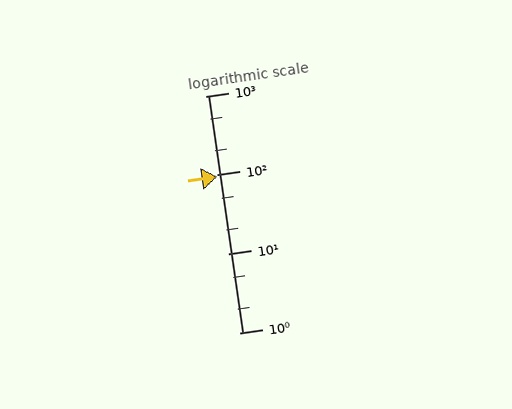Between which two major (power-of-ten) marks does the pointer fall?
The pointer is between 10 and 100.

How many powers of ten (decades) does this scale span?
The scale spans 3 decades, from 1 to 1000.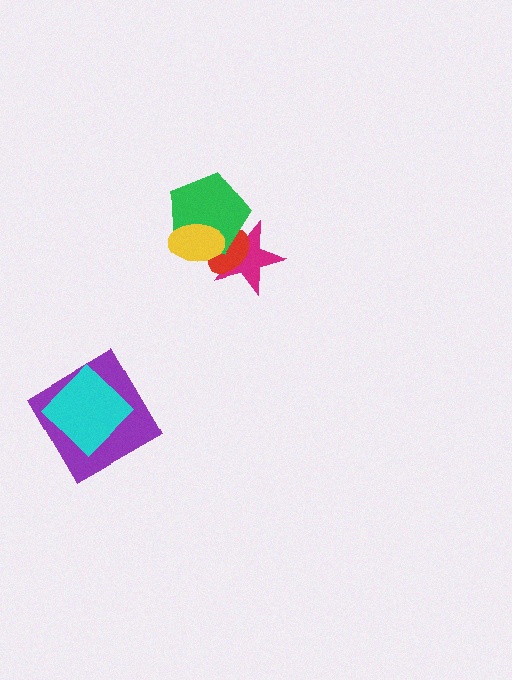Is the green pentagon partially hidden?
Yes, it is partially covered by another shape.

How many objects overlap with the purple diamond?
1 object overlaps with the purple diamond.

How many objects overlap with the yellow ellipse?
3 objects overlap with the yellow ellipse.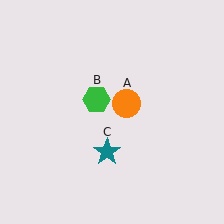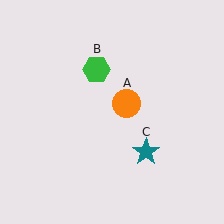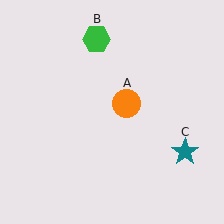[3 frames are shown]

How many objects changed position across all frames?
2 objects changed position: green hexagon (object B), teal star (object C).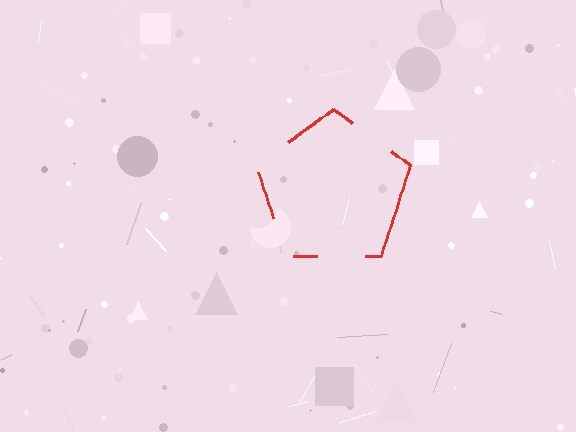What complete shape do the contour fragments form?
The contour fragments form a pentagon.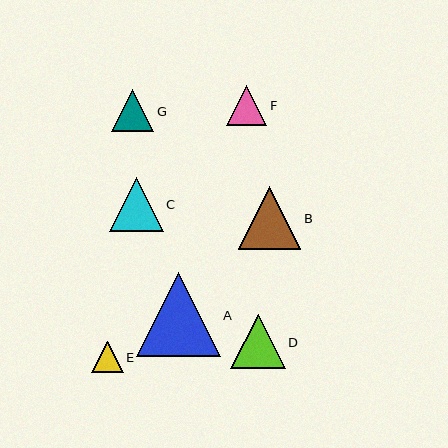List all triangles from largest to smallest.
From largest to smallest: A, B, D, C, G, F, E.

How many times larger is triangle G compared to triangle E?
Triangle G is approximately 1.4 times the size of triangle E.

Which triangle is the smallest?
Triangle E is the smallest with a size of approximately 31 pixels.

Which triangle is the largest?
Triangle A is the largest with a size of approximately 83 pixels.